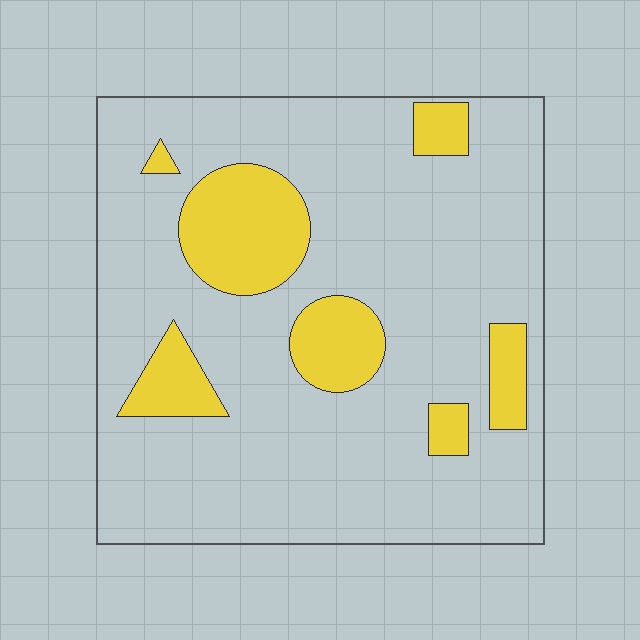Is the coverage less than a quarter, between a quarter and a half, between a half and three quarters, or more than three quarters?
Less than a quarter.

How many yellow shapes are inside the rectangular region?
7.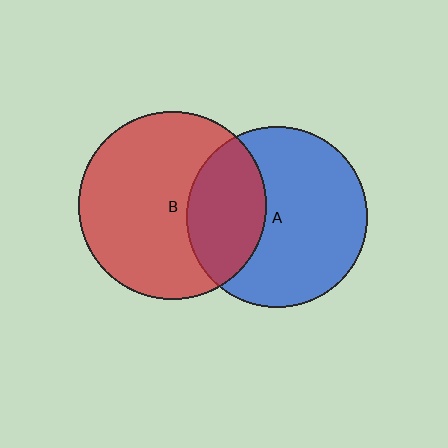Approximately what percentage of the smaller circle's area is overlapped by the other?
Approximately 35%.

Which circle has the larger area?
Circle B (red).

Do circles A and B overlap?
Yes.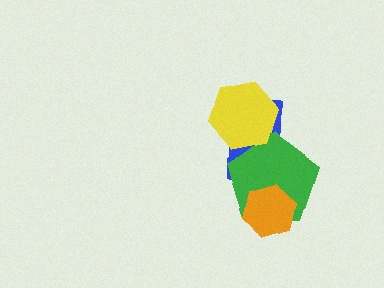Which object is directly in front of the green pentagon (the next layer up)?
The yellow hexagon is directly in front of the green pentagon.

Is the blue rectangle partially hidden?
Yes, it is partially covered by another shape.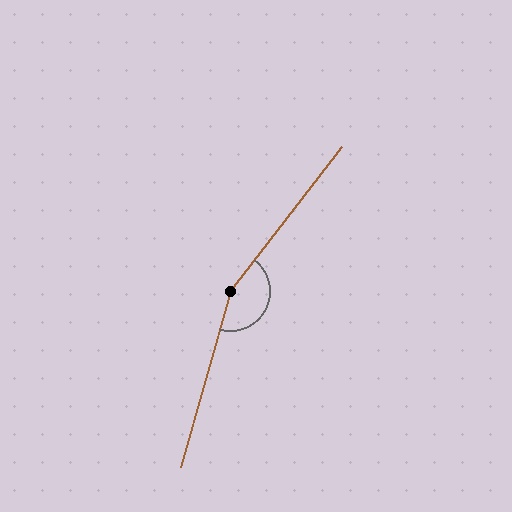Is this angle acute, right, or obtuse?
It is obtuse.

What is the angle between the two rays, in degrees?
Approximately 158 degrees.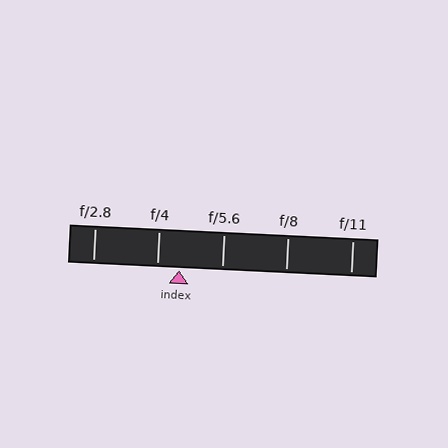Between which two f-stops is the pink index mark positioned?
The index mark is between f/4 and f/5.6.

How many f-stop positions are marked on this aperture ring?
There are 5 f-stop positions marked.